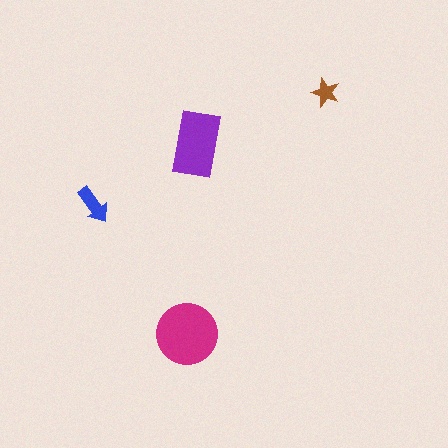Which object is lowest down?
The magenta circle is bottommost.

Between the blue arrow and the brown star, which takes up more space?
The blue arrow.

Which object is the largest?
The magenta circle.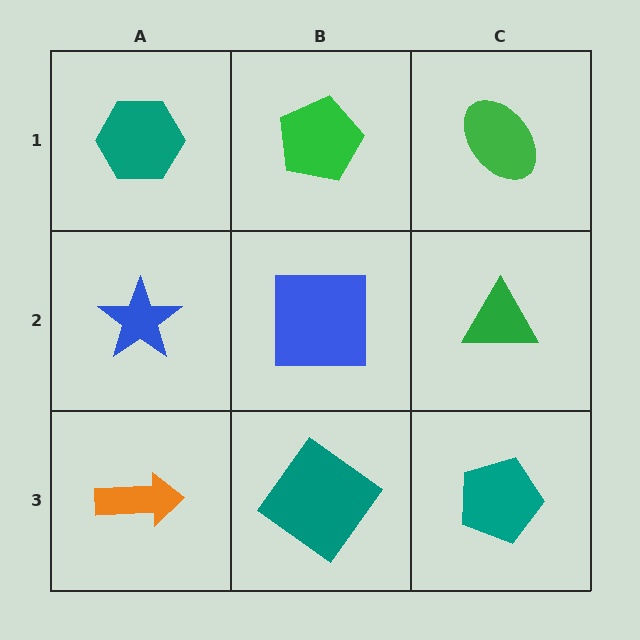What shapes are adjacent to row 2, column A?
A teal hexagon (row 1, column A), an orange arrow (row 3, column A), a blue square (row 2, column B).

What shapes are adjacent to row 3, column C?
A green triangle (row 2, column C), a teal diamond (row 3, column B).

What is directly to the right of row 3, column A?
A teal diamond.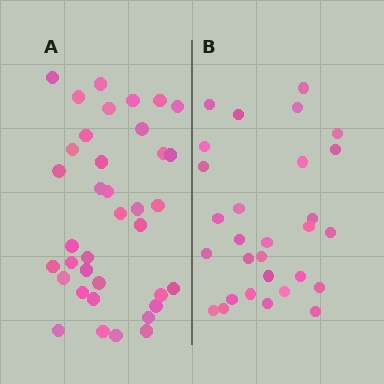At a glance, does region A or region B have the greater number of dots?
Region A (the left region) has more dots.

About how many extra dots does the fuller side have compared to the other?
Region A has roughly 8 or so more dots than region B.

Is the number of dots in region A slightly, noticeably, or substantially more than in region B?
Region A has noticeably more, but not dramatically so. The ratio is roughly 1.3 to 1.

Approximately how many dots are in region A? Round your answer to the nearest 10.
About 40 dots. (The exact count is 37, which rounds to 40.)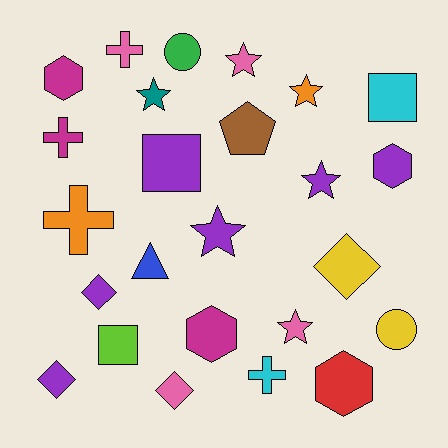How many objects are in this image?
There are 25 objects.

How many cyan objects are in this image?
There are 2 cyan objects.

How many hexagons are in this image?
There are 4 hexagons.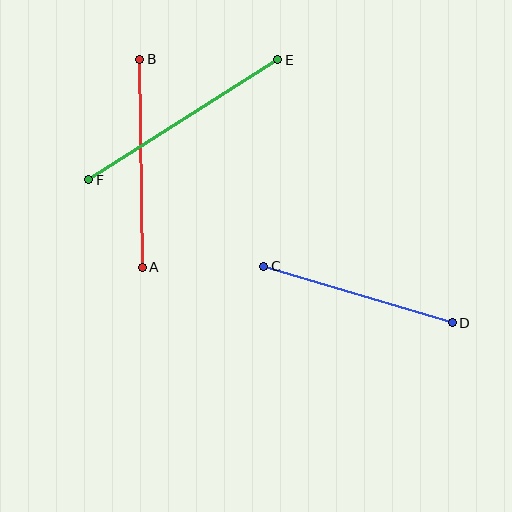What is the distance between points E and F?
The distance is approximately 224 pixels.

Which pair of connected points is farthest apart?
Points E and F are farthest apart.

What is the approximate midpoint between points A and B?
The midpoint is at approximately (141, 163) pixels.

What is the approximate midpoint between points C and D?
The midpoint is at approximately (358, 295) pixels.